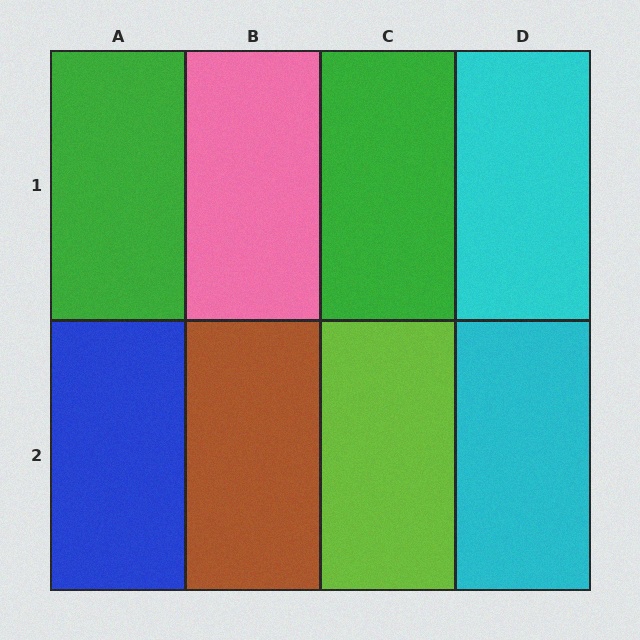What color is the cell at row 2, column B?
Brown.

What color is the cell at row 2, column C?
Lime.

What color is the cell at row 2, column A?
Blue.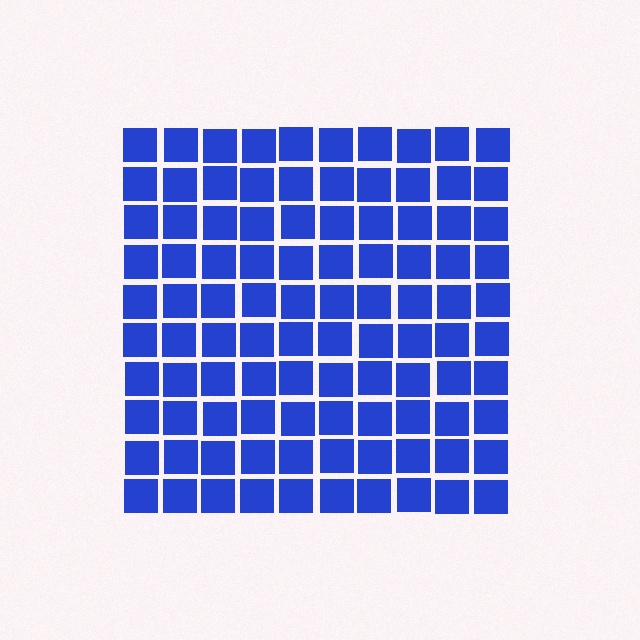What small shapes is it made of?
It is made of small squares.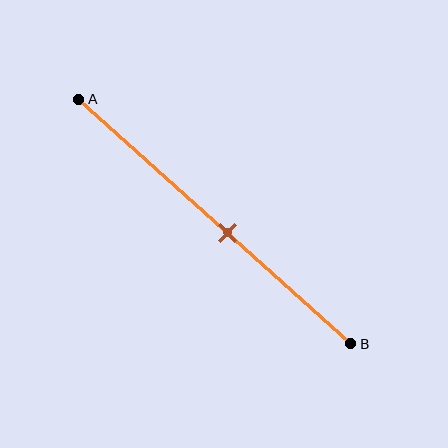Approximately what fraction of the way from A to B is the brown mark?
The brown mark is approximately 55% of the way from A to B.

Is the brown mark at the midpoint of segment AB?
No, the mark is at about 55% from A, not at the 50% midpoint.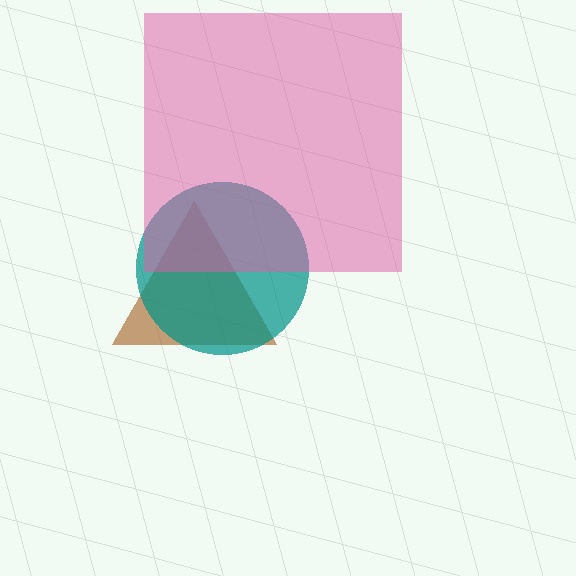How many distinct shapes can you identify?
There are 3 distinct shapes: a brown triangle, a teal circle, a pink square.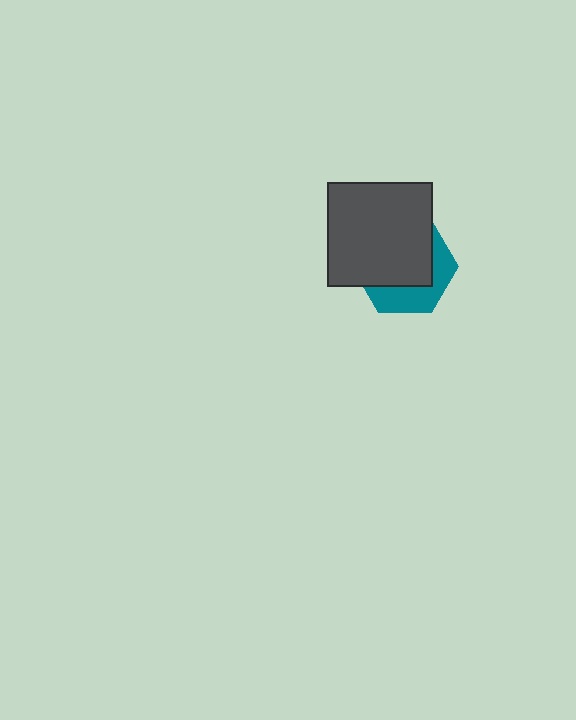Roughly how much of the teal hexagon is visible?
A small part of it is visible (roughly 36%).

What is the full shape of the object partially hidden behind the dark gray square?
The partially hidden object is a teal hexagon.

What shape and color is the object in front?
The object in front is a dark gray square.